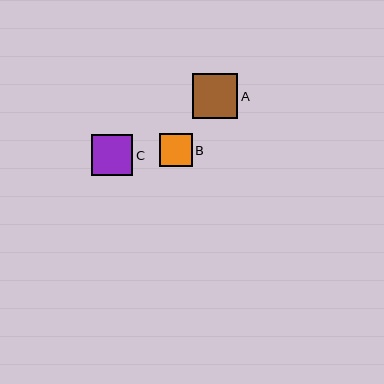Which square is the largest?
Square A is the largest with a size of approximately 45 pixels.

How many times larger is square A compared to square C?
Square A is approximately 1.1 times the size of square C.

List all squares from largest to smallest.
From largest to smallest: A, C, B.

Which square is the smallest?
Square B is the smallest with a size of approximately 33 pixels.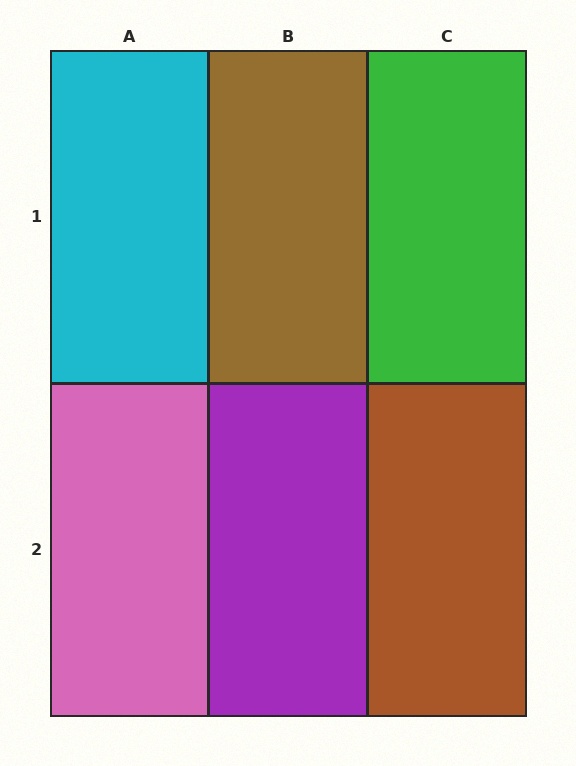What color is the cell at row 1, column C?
Green.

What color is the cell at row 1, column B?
Brown.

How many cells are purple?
1 cell is purple.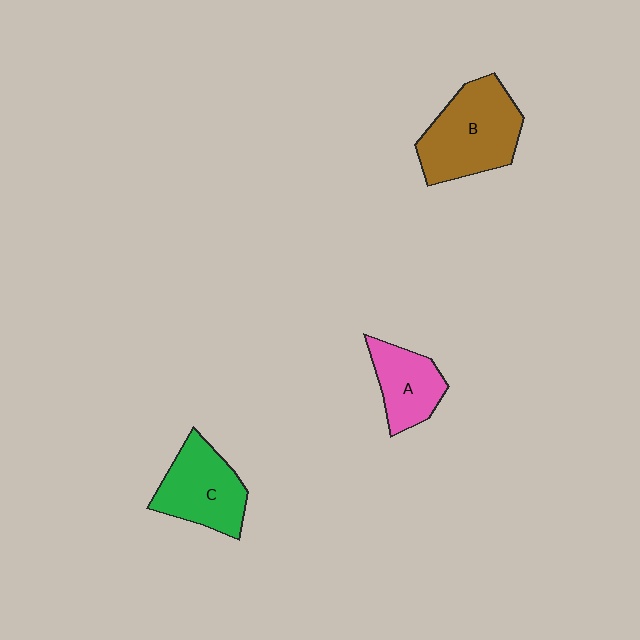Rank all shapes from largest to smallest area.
From largest to smallest: B (brown), C (green), A (pink).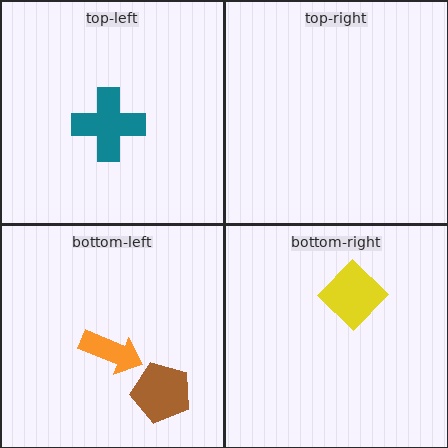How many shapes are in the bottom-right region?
1.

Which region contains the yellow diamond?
The bottom-right region.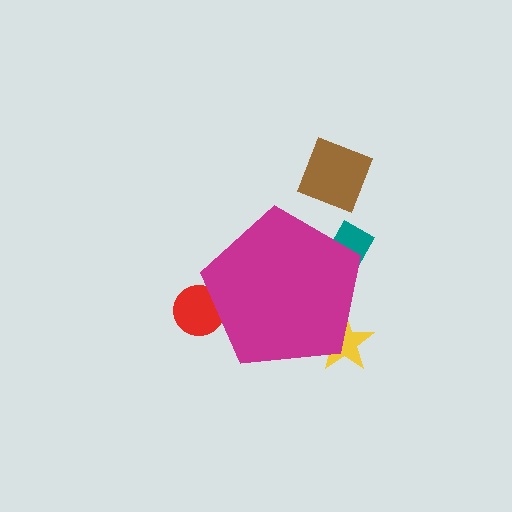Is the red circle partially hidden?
Yes, the red circle is partially hidden behind the magenta pentagon.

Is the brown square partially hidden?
No, the brown square is fully visible.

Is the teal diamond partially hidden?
Yes, the teal diamond is partially hidden behind the magenta pentagon.